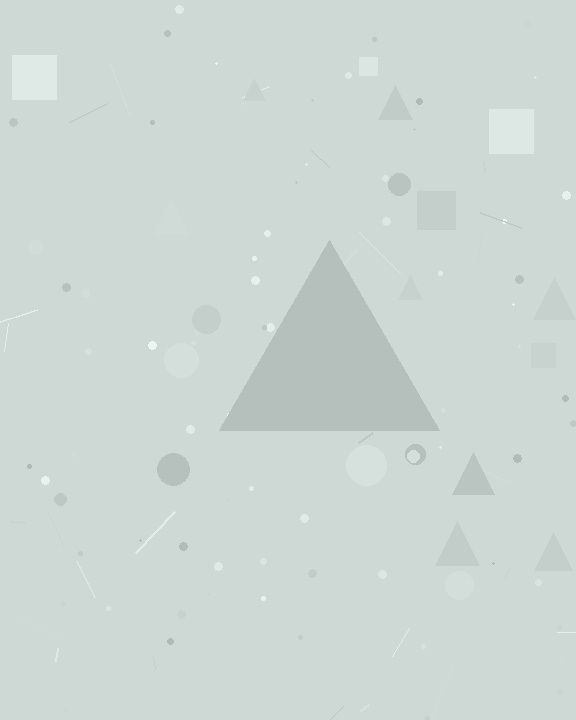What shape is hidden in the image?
A triangle is hidden in the image.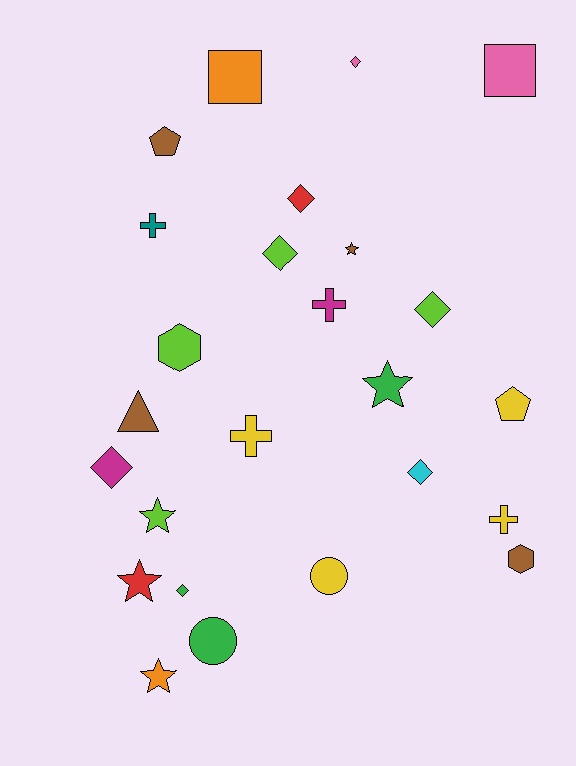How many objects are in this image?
There are 25 objects.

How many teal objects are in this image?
There is 1 teal object.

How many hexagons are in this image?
There are 2 hexagons.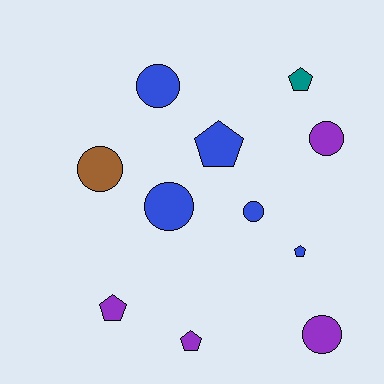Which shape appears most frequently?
Circle, with 6 objects.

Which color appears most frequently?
Blue, with 5 objects.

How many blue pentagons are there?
There are 2 blue pentagons.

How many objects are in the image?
There are 11 objects.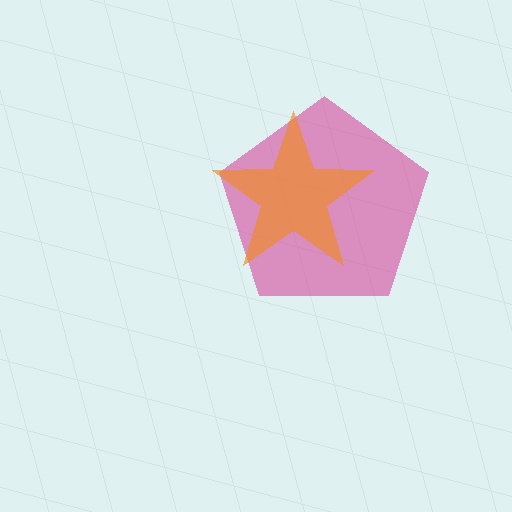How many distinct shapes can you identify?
There are 2 distinct shapes: a magenta pentagon, an orange star.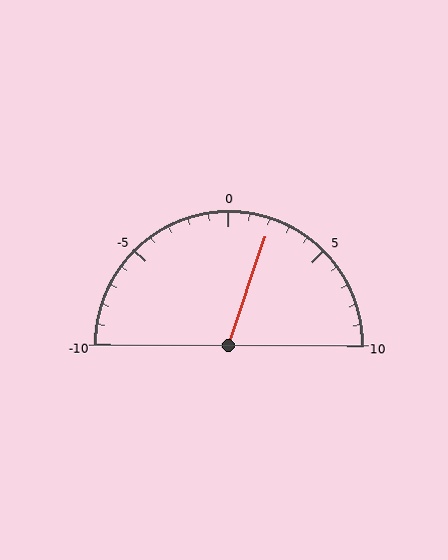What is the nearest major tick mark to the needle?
The nearest major tick mark is 0.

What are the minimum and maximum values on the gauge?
The gauge ranges from -10 to 10.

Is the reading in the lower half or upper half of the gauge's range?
The reading is in the upper half of the range (-10 to 10).